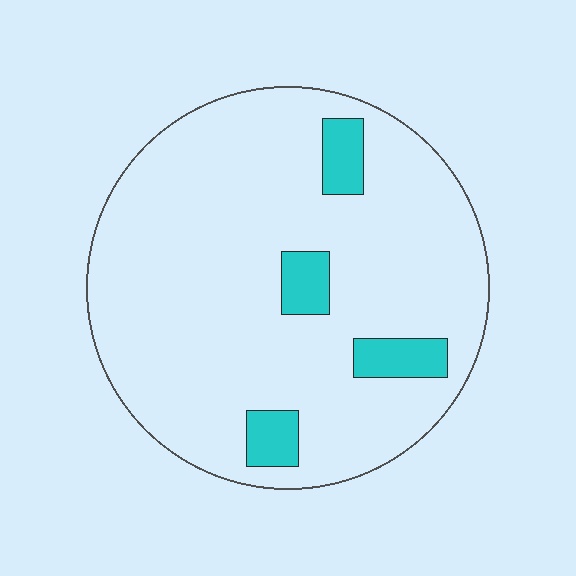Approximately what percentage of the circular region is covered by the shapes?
Approximately 10%.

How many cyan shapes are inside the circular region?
4.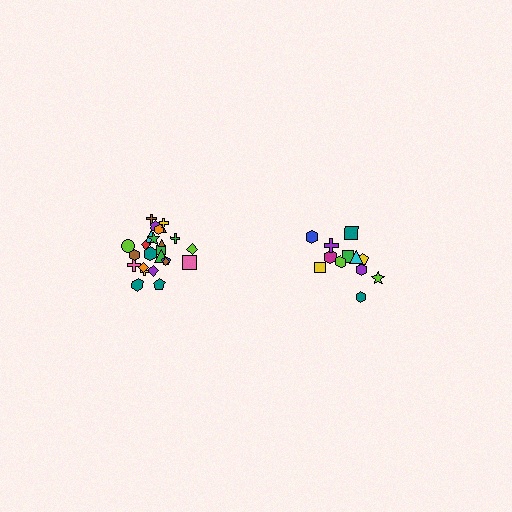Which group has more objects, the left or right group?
The left group.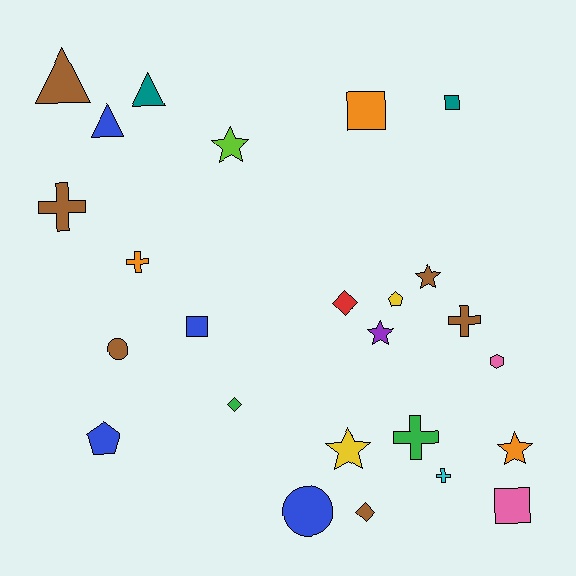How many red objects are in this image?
There is 1 red object.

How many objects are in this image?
There are 25 objects.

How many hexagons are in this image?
There is 1 hexagon.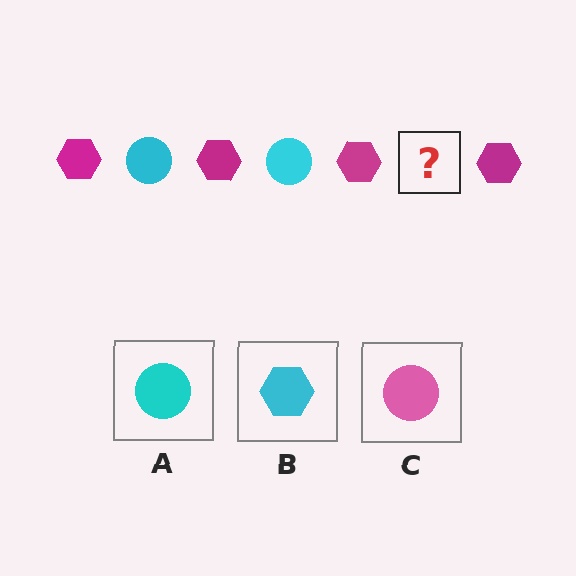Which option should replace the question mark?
Option A.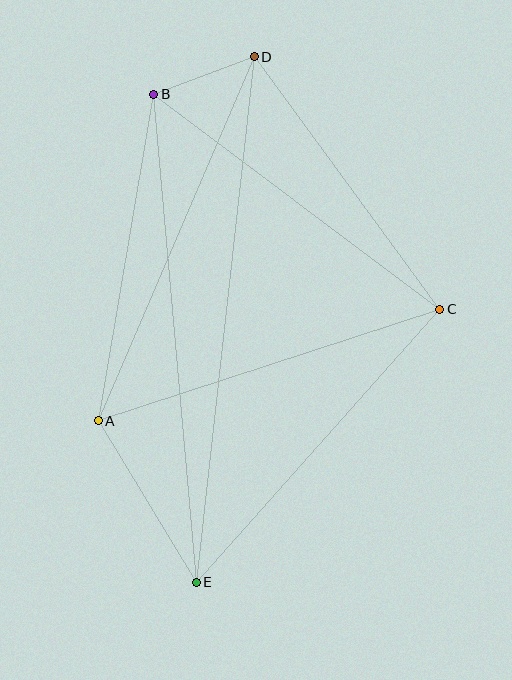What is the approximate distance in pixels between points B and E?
The distance between B and E is approximately 489 pixels.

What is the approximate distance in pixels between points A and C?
The distance between A and C is approximately 359 pixels.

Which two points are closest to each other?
Points B and D are closest to each other.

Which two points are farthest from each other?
Points D and E are farthest from each other.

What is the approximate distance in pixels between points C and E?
The distance between C and E is approximately 365 pixels.